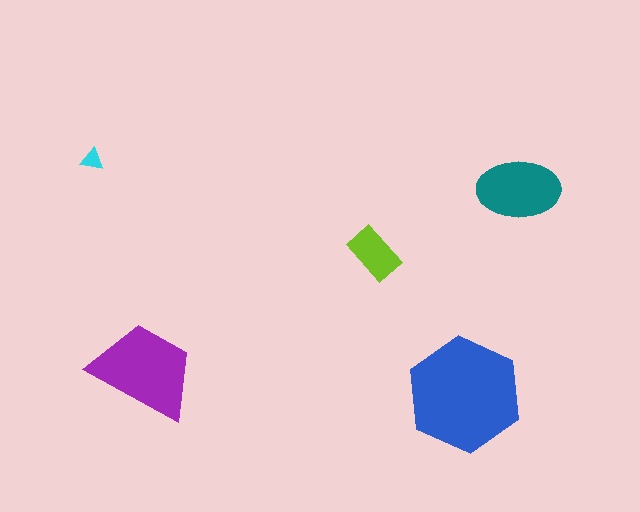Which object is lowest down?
The blue hexagon is bottommost.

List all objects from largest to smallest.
The blue hexagon, the purple trapezoid, the teal ellipse, the lime rectangle, the cyan triangle.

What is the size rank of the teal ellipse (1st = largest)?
3rd.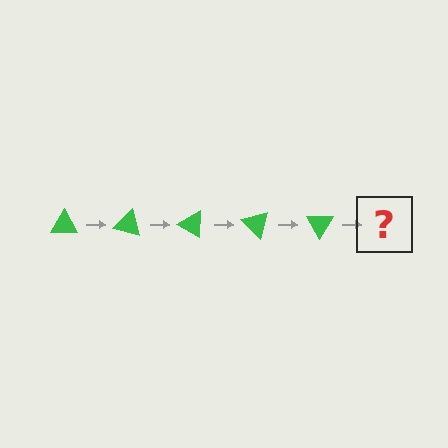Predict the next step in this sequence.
The next step is a green triangle rotated 75 degrees.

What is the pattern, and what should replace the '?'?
The pattern is that the triangle rotates 15 degrees each step. The '?' should be a green triangle rotated 75 degrees.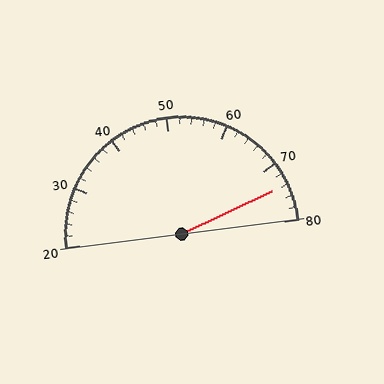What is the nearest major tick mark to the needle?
The nearest major tick mark is 70.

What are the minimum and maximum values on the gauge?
The gauge ranges from 20 to 80.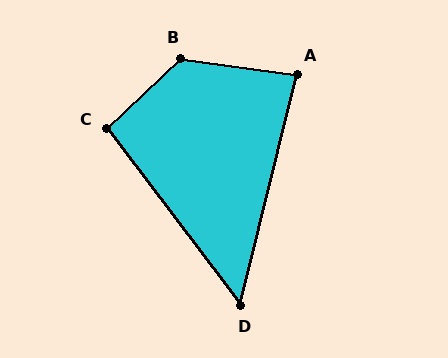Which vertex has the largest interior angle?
B, at approximately 129 degrees.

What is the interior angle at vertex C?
Approximately 96 degrees (obtuse).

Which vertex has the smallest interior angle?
D, at approximately 51 degrees.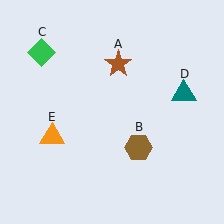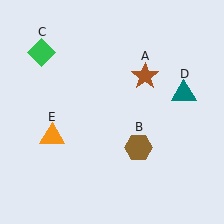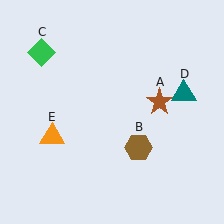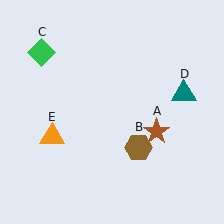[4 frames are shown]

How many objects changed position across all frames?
1 object changed position: brown star (object A).